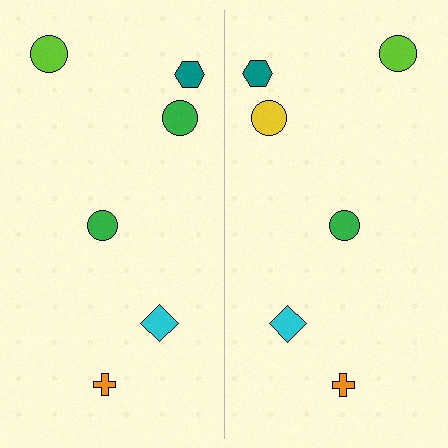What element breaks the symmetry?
The yellow circle on the right side breaks the symmetry — its mirror counterpart is green.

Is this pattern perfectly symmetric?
No, the pattern is not perfectly symmetric. The yellow circle on the right side breaks the symmetry — its mirror counterpart is green.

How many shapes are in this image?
There are 12 shapes in this image.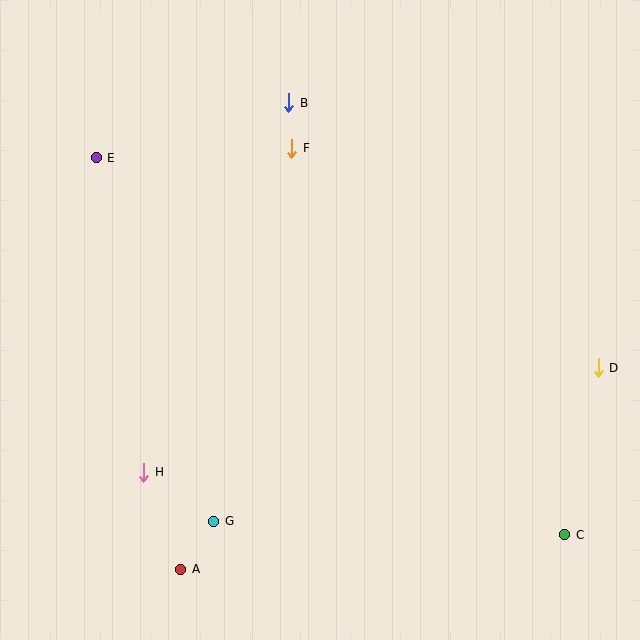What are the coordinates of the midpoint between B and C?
The midpoint between B and C is at (427, 319).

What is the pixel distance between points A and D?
The distance between A and D is 464 pixels.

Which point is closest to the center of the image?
Point F at (292, 148) is closest to the center.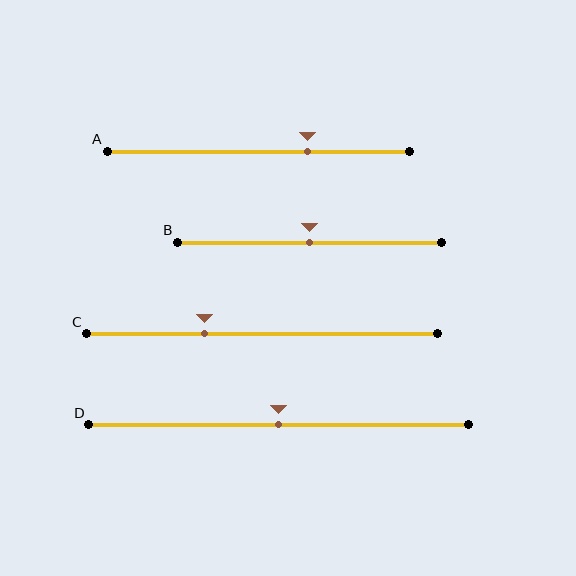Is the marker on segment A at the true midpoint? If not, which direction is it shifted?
No, the marker on segment A is shifted to the right by about 16% of the segment length.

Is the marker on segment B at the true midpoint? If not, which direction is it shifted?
Yes, the marker on segment B is at the true midpoint.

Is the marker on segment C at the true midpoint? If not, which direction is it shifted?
No, the marker on segment C is shifted to the left by about 16% of the segment length.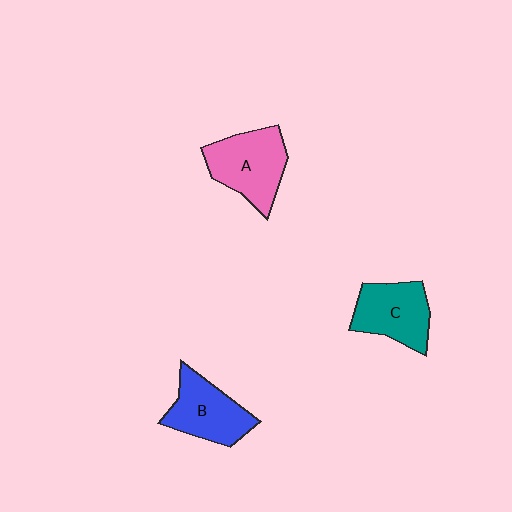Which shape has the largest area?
Shape A (pink).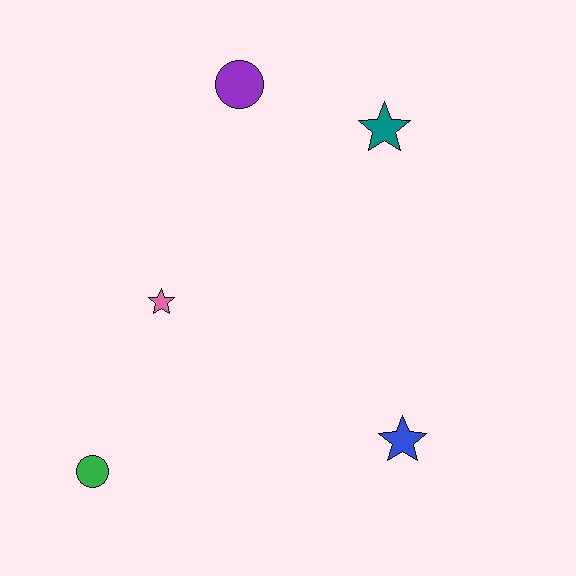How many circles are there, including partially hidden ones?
There are 2 circles.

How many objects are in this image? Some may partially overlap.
There are 5 objects.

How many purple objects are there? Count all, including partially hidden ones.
There is 1 purple object.